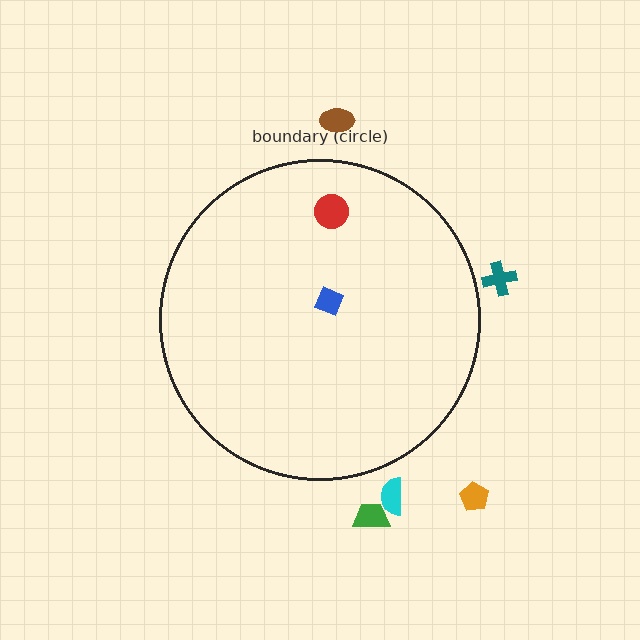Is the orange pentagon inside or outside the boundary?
Outside.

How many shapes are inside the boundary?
2 inside, 5 outside.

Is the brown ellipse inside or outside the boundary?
Outside.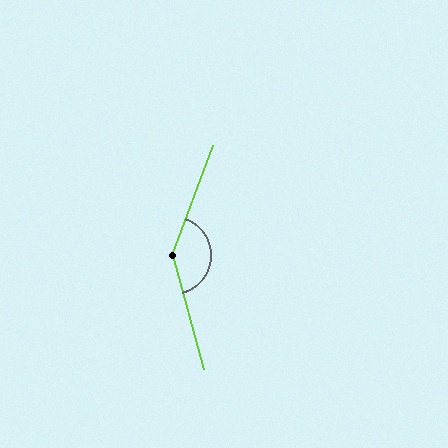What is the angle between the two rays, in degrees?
Approximately 145 degrees.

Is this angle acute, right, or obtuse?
It is obtuse.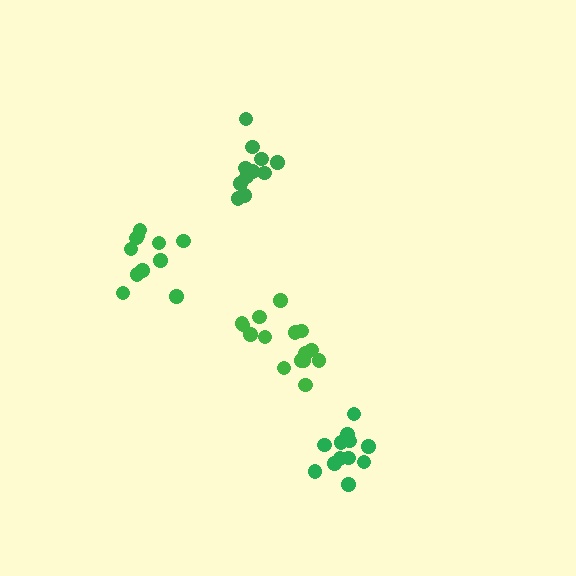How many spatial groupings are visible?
There are 4 spatial groupings.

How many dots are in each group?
Group 1: 15 dots, Group 2: 11 dots, Group 3: 12 dots, Group 4: 12 dots (50 total).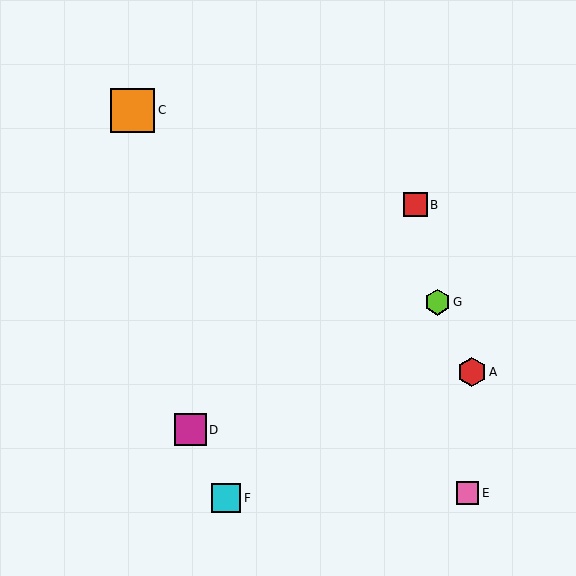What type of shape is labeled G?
Shape G is a lime hexagon.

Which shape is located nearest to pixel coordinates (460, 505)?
The pink square (labeled E) at (467, 493) is nearest to that location.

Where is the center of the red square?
The center of the red square is at (415, 205).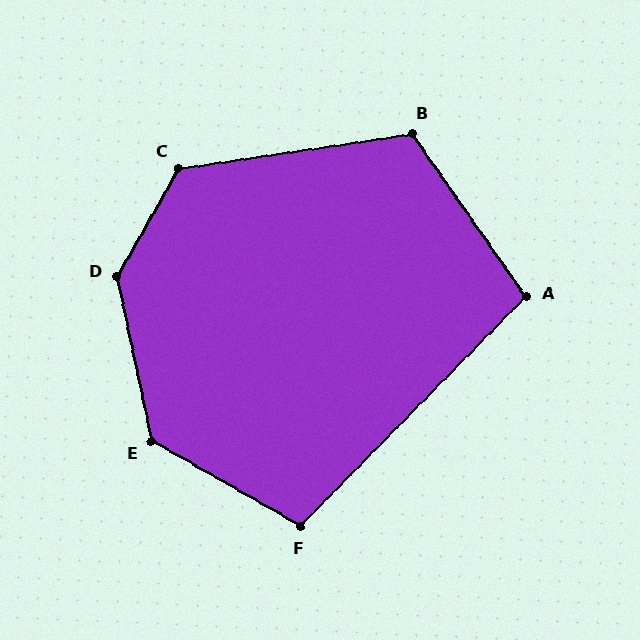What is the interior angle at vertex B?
Approximately 117 degrees (obtuse).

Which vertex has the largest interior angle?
D, at approximately 139 degrees.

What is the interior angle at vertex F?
Approximately 105 degrees (obtuse).